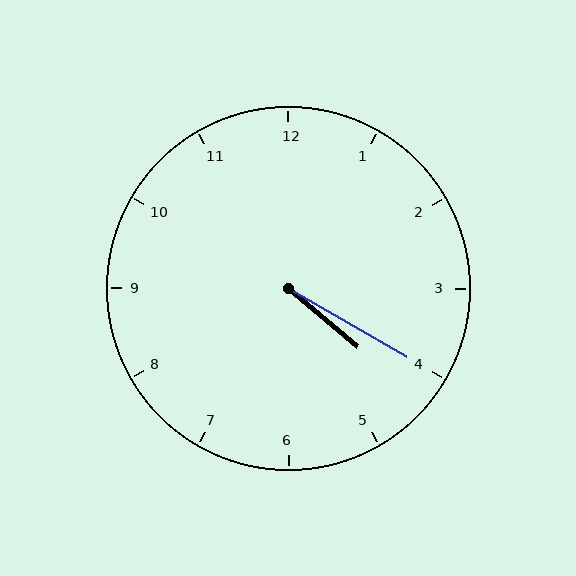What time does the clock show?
4:20.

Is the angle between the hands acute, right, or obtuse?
It is acute.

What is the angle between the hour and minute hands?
Approximately 10 degrees.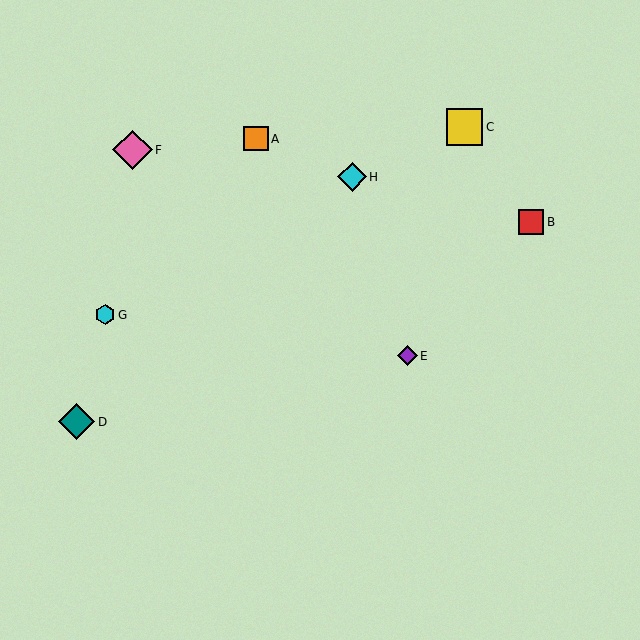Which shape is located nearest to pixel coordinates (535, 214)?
The red square (labeled B) at (531, 222) is nearest to that location.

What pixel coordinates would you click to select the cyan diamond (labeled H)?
Click at (352, 177) to select the cyan diamond H.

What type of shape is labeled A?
Shape A is an orange square.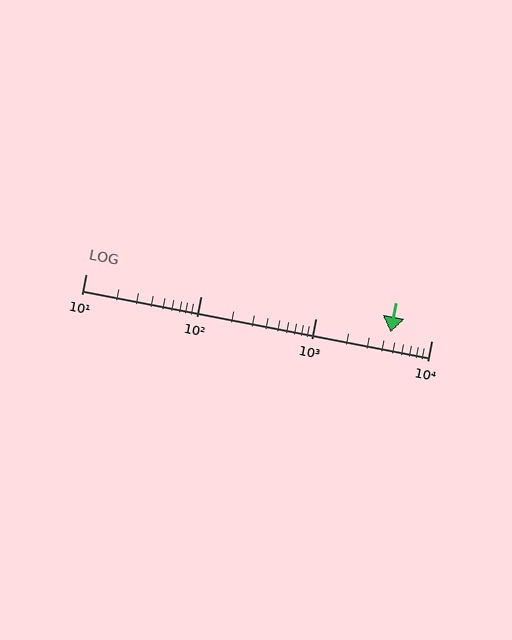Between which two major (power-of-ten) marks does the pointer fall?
The pointer is between 1000 and 10000.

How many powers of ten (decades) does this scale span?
The scale spans 3 decades, from 10 to 10000.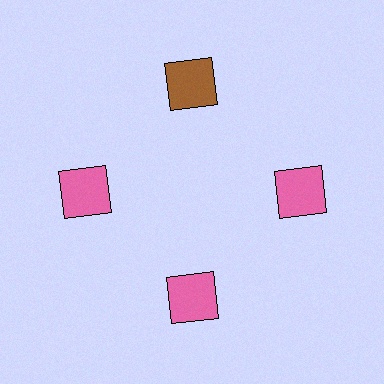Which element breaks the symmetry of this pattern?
The brown square at roughly the 12 o'clock position breaks the symmetry. All other shapes are pink squares.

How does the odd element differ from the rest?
It has a different color: brown instead of pink.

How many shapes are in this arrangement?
There are 4 shapes arranged in a ring pattern.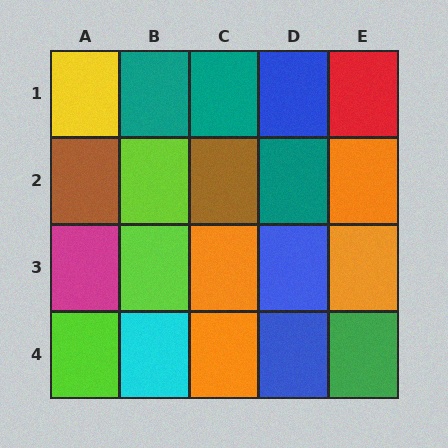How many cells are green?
1 cell is green.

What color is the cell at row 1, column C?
Teal.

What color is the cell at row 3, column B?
Lime.